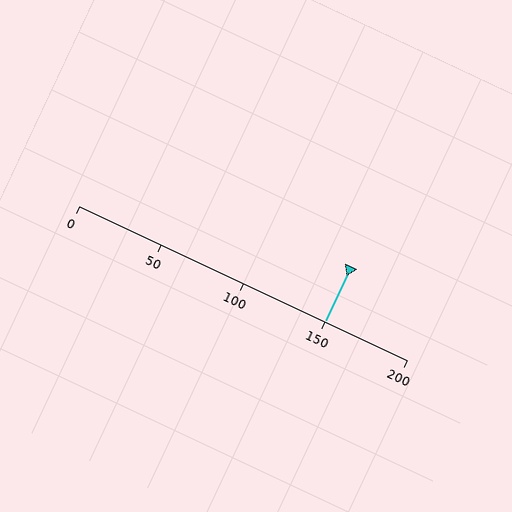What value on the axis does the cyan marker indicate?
The marker indicates approximately 150.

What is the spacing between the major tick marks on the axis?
The major ticks are spaced 50 apart.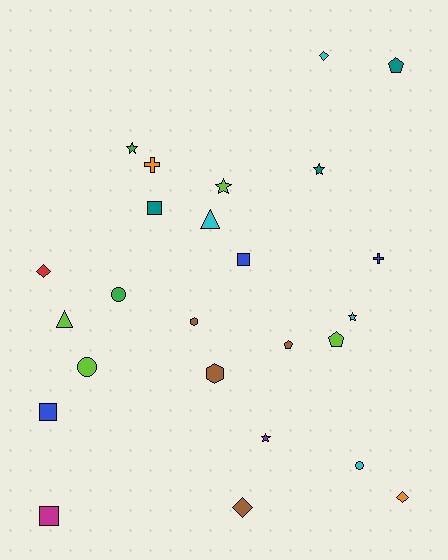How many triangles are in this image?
There are 2 triangles.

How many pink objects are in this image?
There are no pink objects.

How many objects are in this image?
There are 25 objects.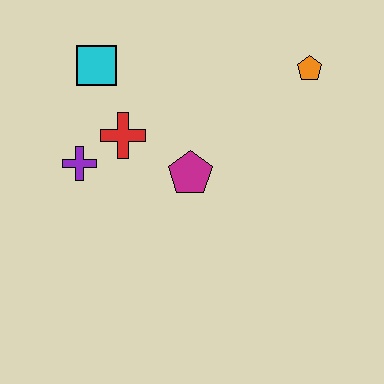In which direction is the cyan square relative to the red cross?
The cyan square is above the red cross.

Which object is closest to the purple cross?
The red cross is closest to the purple cross.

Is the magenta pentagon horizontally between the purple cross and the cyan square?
No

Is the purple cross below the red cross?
Yes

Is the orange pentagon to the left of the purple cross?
No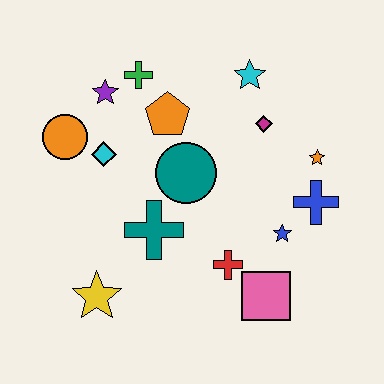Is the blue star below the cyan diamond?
Yes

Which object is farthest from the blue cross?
The orange circle is farthest from the blue cross.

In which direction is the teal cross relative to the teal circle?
The teal cross is below the teal circle.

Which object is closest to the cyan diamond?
The orange circle is closest to the cyan diamond.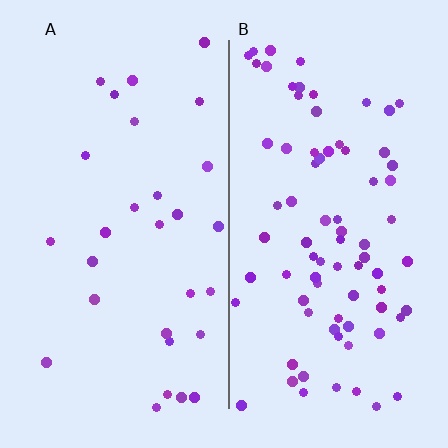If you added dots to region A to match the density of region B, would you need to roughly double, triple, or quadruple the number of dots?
Approximately triple.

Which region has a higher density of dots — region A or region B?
B (the right).